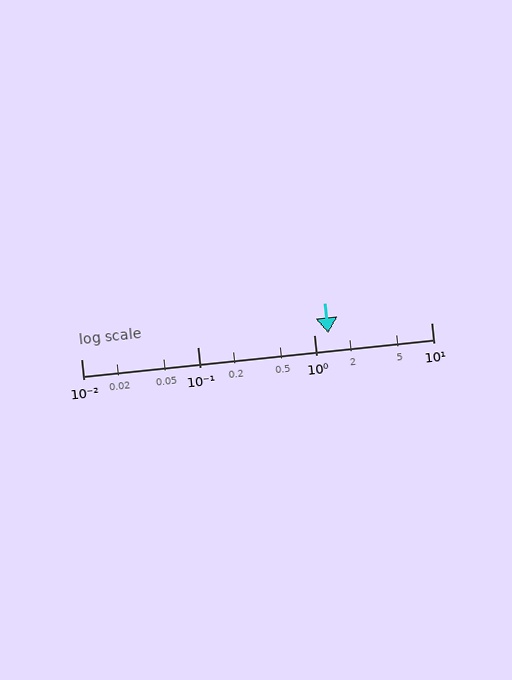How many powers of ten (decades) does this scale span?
The scale spans 3 decades, from 0.01 to 10.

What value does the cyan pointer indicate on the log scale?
The pointer indicates approximately 1.3.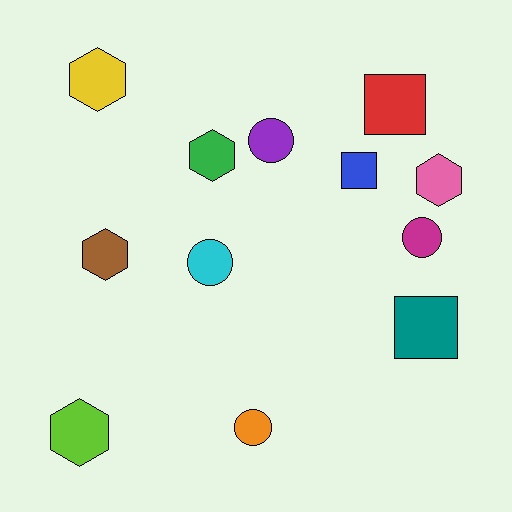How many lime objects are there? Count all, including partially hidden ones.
There is 1 lime object.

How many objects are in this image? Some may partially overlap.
There are 12 objects.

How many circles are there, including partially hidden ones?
There are 4 circles.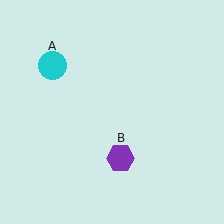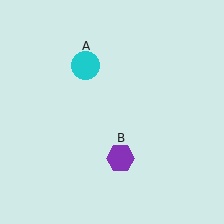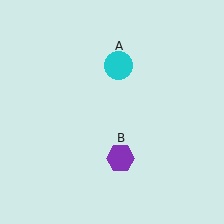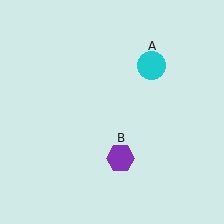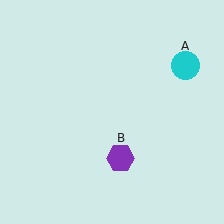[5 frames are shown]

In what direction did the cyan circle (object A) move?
The cyan circle (object A) moved right.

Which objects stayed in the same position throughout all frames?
Purple hexagon (object B) remained stationary.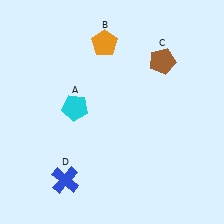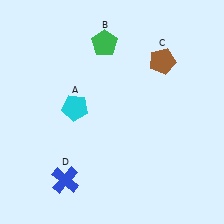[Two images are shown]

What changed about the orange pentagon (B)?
In Image 1, B is orange. In Image 2, it changed to green.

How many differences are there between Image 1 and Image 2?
There is 1 difference between the two images.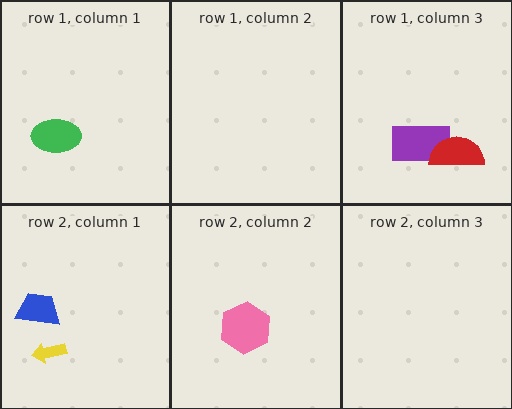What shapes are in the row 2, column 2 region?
The pink hexagon.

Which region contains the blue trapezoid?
The row 2, column 1 region.